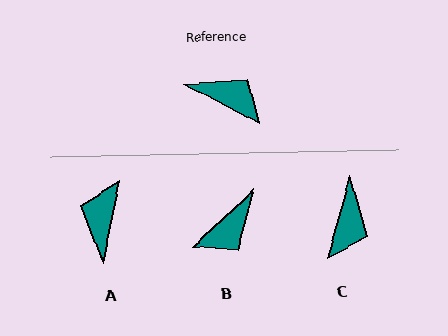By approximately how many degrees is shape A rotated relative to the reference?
Approximately 107 degrees counter-clockwise.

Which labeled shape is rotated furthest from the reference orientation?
B, about 109 degrees away.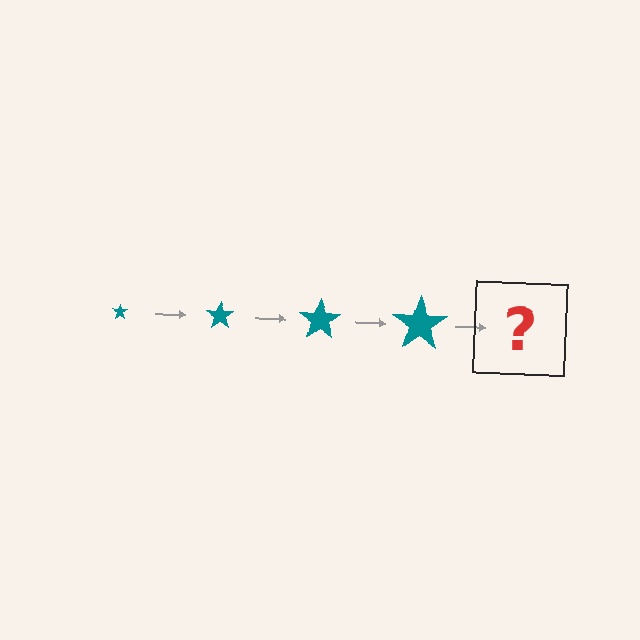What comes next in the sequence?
The next element should be a teal star, larger than the previous one.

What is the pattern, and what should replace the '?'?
The pattern is that the star gets progressively larger each step. The '?' should be a teal star, larger than the previous one.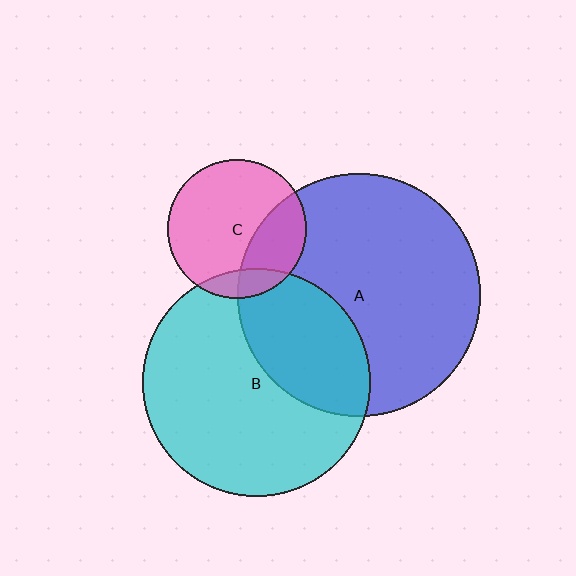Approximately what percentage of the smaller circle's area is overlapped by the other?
Approximately 35%.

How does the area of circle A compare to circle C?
Approximately 3.1 times.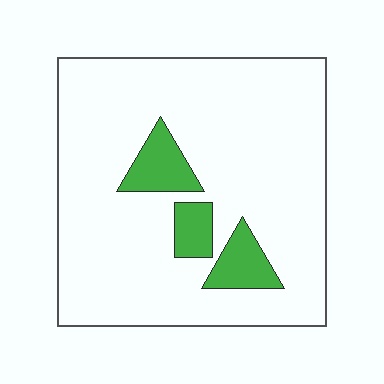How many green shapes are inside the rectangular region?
3.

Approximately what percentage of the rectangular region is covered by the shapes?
Approximately 10%.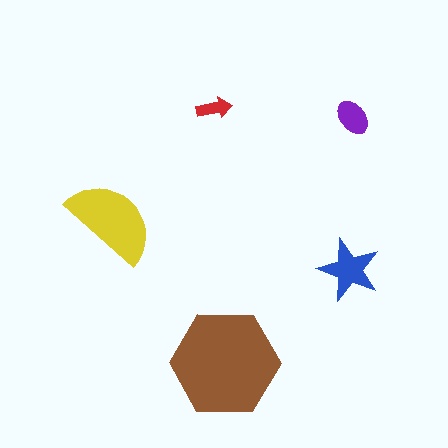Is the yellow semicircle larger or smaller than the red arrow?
Larger.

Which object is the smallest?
The red arrow.